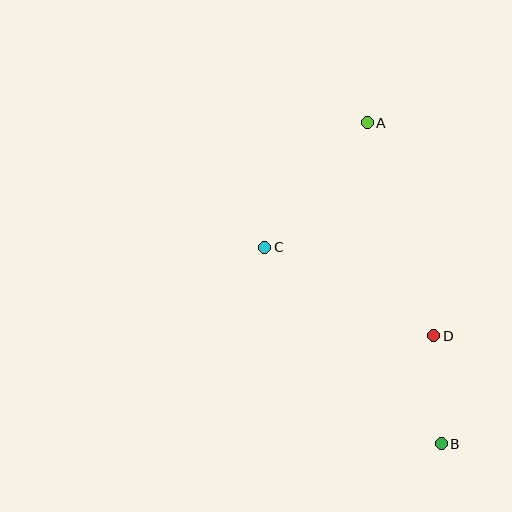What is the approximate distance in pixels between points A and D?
The distance between A and D is approximately 223 pixels.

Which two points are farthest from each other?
Points A and B are farthest from each other.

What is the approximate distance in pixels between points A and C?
The distance between A and C is approximately 161 pixels.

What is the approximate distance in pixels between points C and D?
The distance between C and D is approximately 191 pixels.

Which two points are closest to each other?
Points B and D are closest to each other.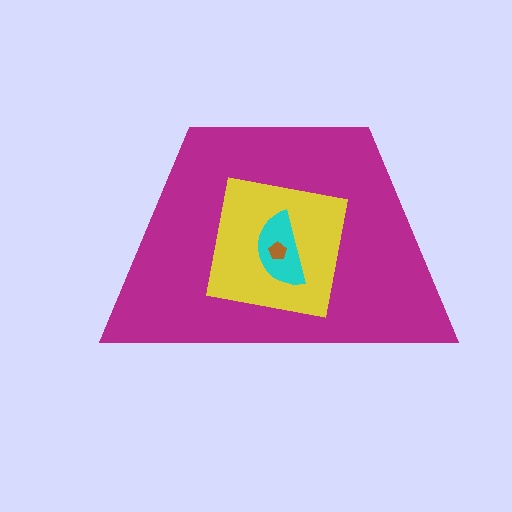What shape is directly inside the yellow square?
The cyan semicircle.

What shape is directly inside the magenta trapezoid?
The yellow square.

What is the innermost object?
The brown pentagon.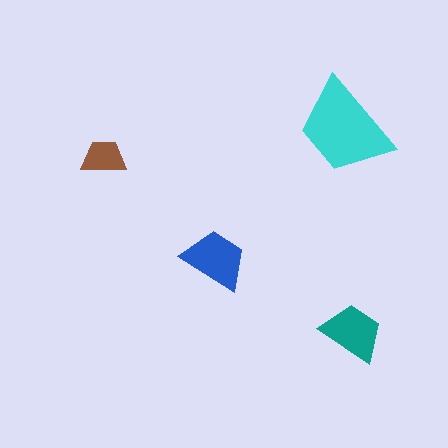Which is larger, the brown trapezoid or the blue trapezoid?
The blue one.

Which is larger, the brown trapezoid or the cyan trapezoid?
The cyan one.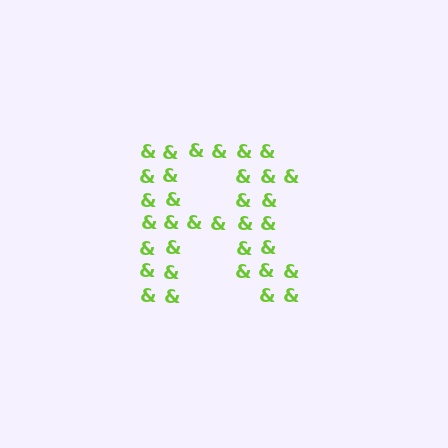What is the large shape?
The large shape is the letter R.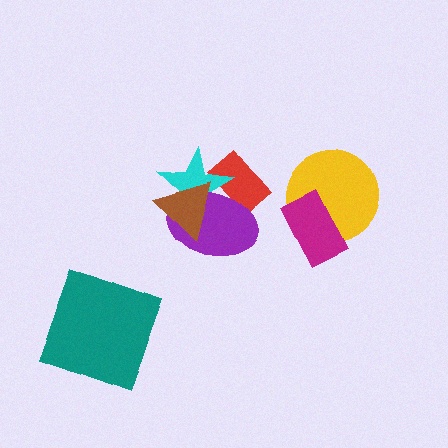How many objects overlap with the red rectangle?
2 objects overlap with the red rectangle.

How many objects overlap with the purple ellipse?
3 objects overlap with the purple ellipse.